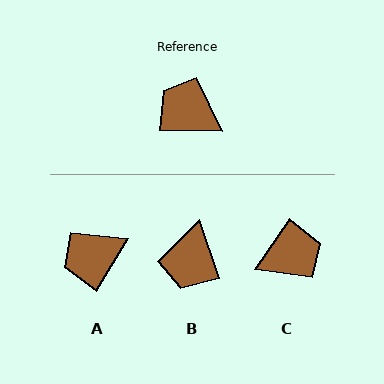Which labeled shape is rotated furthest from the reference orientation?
C, about 124 degrees away.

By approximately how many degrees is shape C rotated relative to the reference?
Approximately 124 degrees clockwise.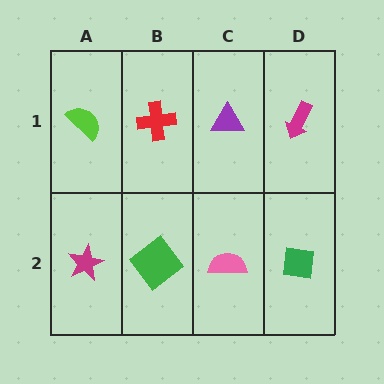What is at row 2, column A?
A magenta star.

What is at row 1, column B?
A red cross.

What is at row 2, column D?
A green square.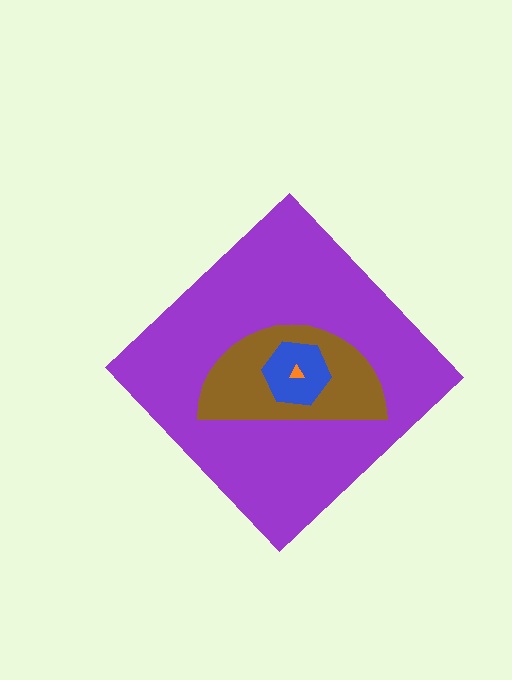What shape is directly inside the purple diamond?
The brown semicircle.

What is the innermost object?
The orange triangle.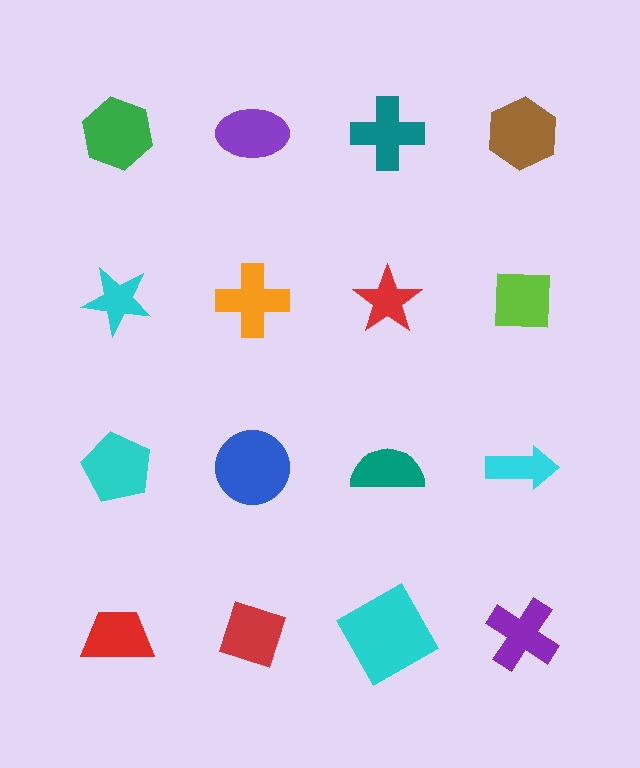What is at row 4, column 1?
A red trapezoid.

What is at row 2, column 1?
A cyan star.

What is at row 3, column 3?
A teal semicircle.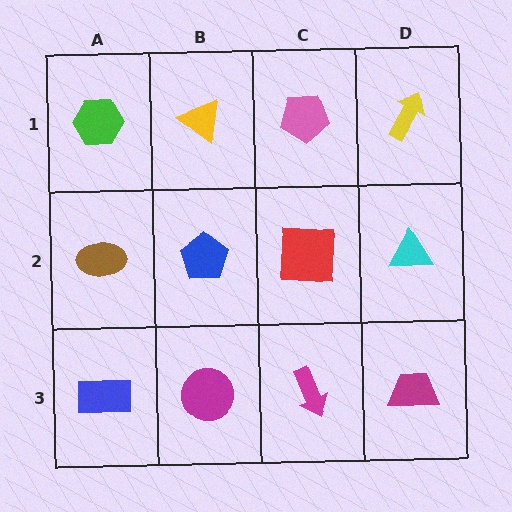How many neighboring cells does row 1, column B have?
3.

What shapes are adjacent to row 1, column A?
A brown ellipse (row 2, column A), a yellow triangle (row 1, column B).